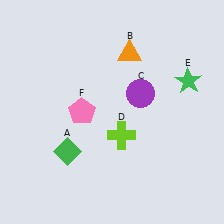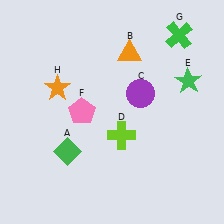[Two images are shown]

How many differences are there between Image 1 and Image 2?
There are 2 differences between the two images.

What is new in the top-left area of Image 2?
An orange star (H) was added in the top-left area of Image 2.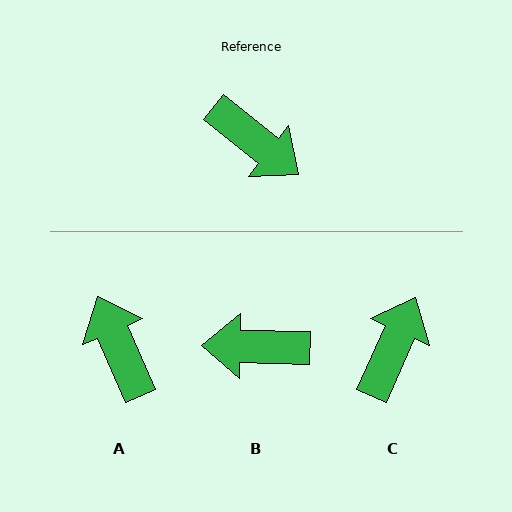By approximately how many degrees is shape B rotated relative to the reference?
Approximately 143 degrees clockwise.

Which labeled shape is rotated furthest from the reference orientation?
A, about 152 degrees away.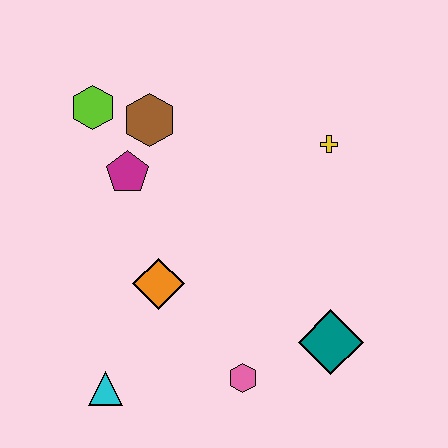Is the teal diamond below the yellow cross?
Yes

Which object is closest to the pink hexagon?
The teal diamond is closest to the pink hexagon.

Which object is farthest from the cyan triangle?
The yellow cross is farthest from the cyan triangle.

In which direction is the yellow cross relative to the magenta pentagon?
The yellow cross is to the right of the magenta pentagon.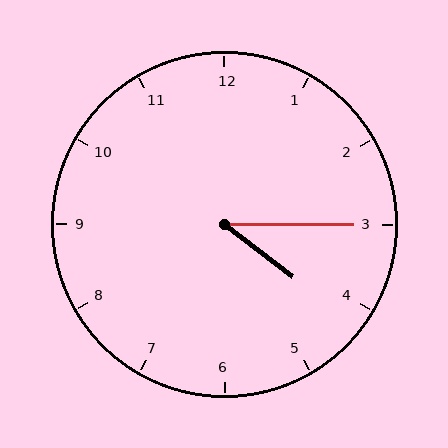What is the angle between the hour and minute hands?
Approximately 38 degrees.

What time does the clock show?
4:15.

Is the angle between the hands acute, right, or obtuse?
It is acute.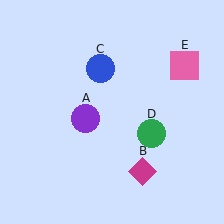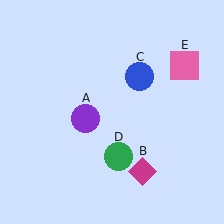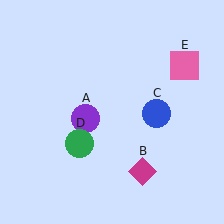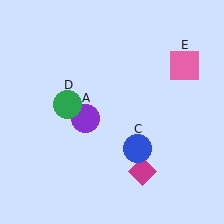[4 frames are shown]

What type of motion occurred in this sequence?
The blue circle (object C), green circle (object D) rotated clockwise around the center of the scene.